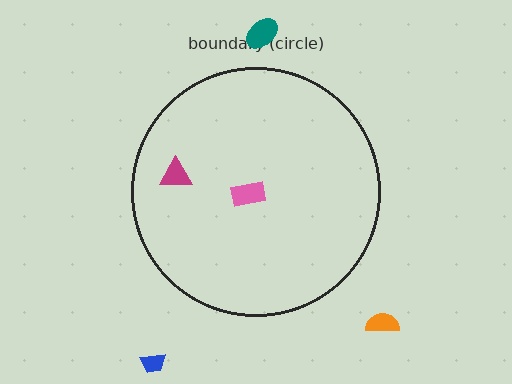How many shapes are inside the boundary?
2 inside, 3 outside.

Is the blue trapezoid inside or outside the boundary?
Outside.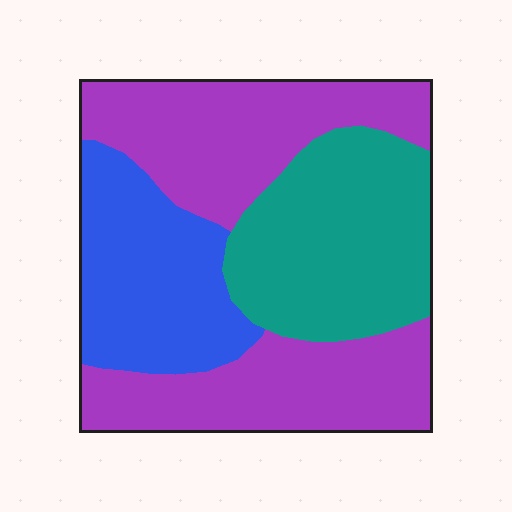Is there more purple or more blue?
Purple.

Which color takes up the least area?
Blue, at roughly 25%.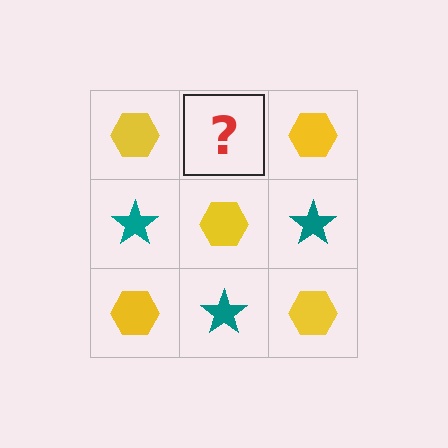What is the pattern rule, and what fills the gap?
The rule is that it alternates yellow hexagon and teal star in a checkerboard pattern. The gap should be filled with a teal star.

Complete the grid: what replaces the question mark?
The question mark should be replaced with a teal star.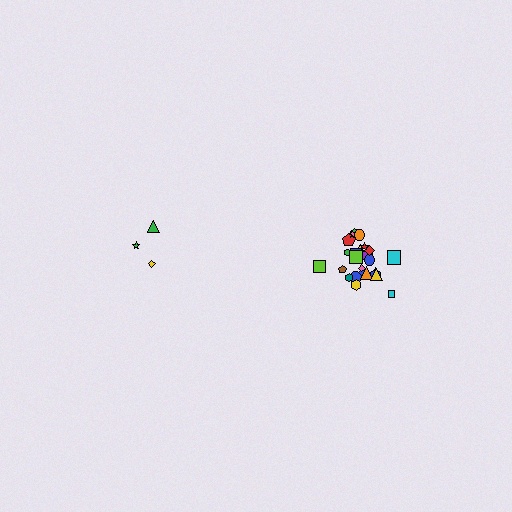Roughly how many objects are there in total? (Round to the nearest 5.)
Roughly 30 objects in total.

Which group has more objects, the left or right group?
The right group.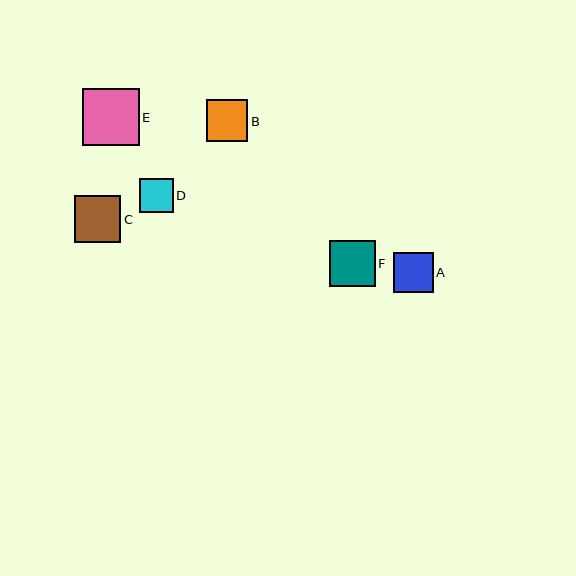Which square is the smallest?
Square D is the smallest with a size of approximately 34 pixels.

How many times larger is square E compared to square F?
Square E is approximately 1.2 times the size of square F.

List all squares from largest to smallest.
From largest to smallest: E, C, F, B, A, D.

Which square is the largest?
Square E is the largest with a size of approximately 57 pixels.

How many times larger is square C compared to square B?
Square C is approximately 1.1 times the size of square B.